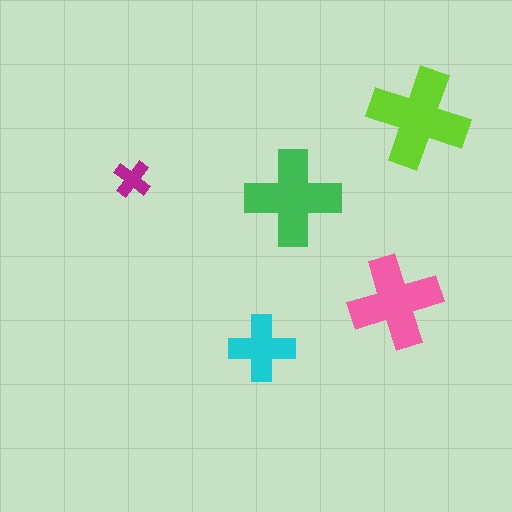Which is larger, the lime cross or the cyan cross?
The lime one.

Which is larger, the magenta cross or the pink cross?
The pink one.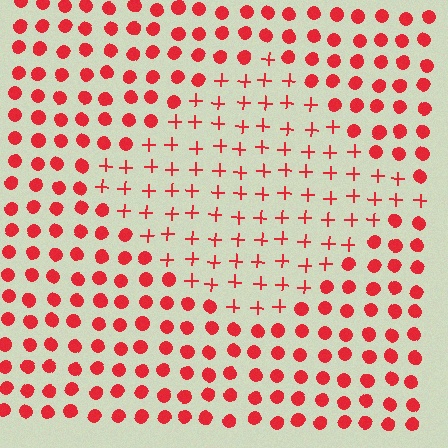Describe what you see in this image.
The image is filled with small red elements arranged in a uniform grid. A diamond-shaped region contains plus signs, while the surrounding area contains circles. The boundary is defined purely by the change in element shape.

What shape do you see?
I see a diamond.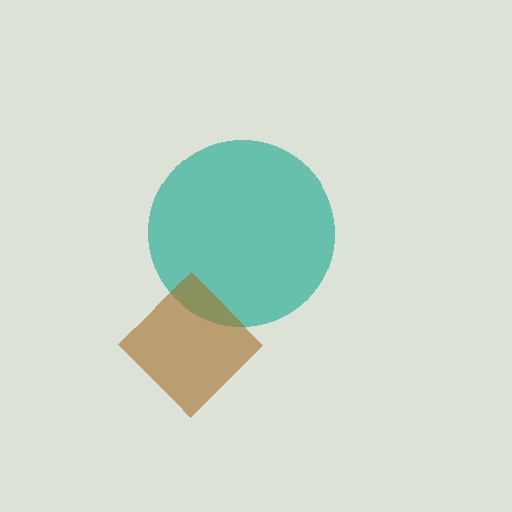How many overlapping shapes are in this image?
There are 2 overlapping shapes in the image.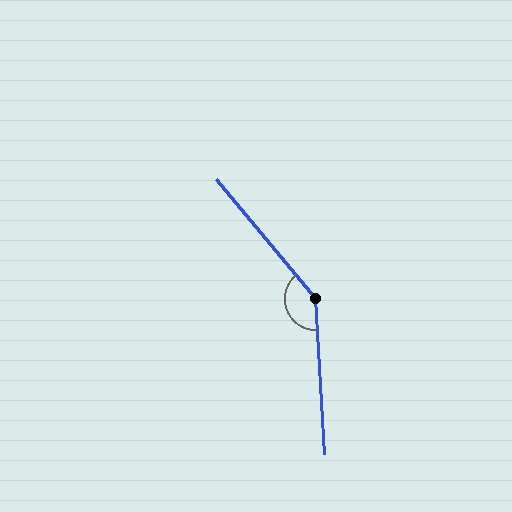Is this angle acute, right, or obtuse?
It is obtuse.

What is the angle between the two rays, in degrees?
Approximately 144 degrees.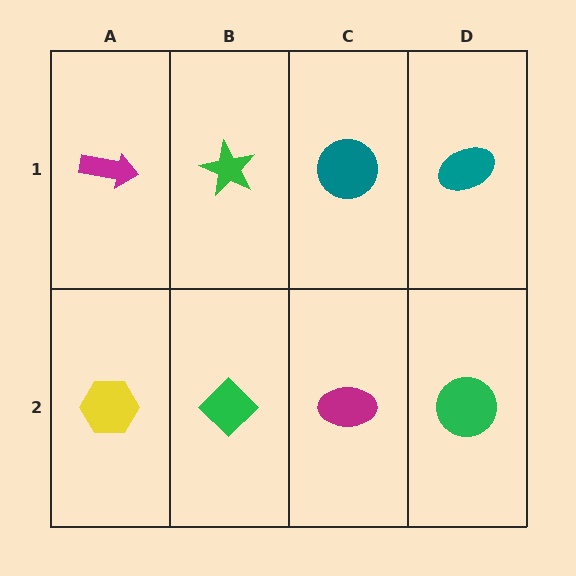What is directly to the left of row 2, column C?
A green diamond.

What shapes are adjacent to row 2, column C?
A teal circle (row 1, column C), a green diamond (row 2, column B), a green circle (row 2, column D).